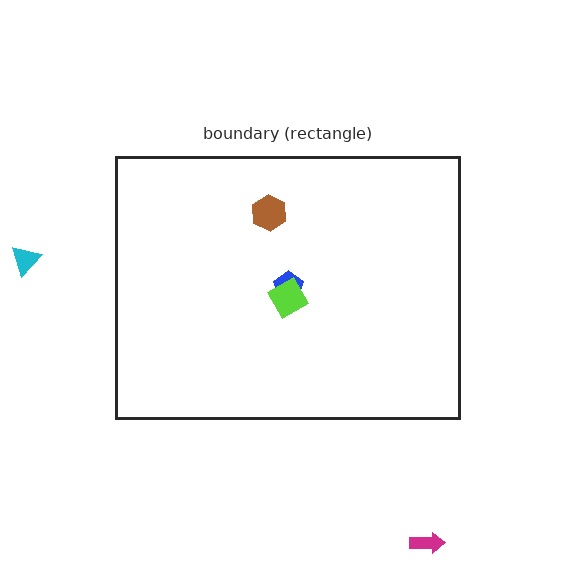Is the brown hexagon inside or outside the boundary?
Inside.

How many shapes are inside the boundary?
3 inside, 2 outside.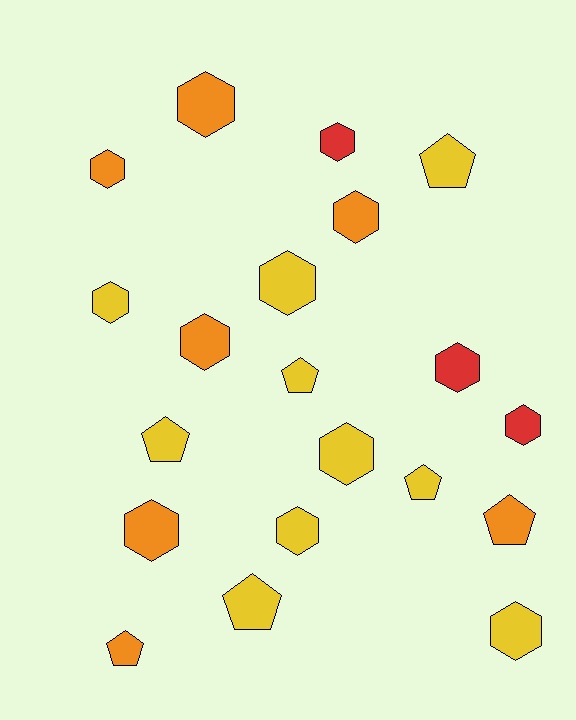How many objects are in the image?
There are 20 objects.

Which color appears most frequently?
Yellow, with 10 objects.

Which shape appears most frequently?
Hexagon, with 13 objects.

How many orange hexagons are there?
There are 5 orange hexagons.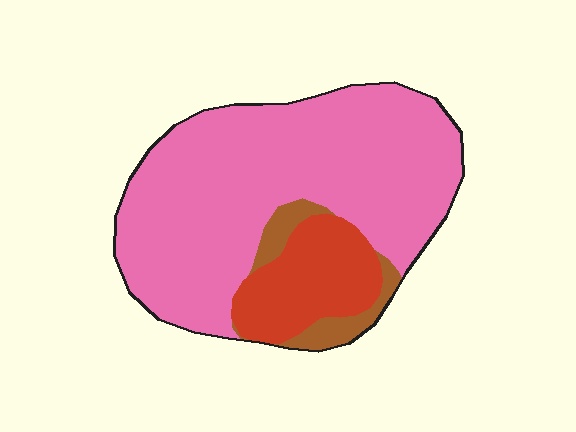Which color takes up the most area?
Pink, at roughly 75%.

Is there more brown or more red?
Red.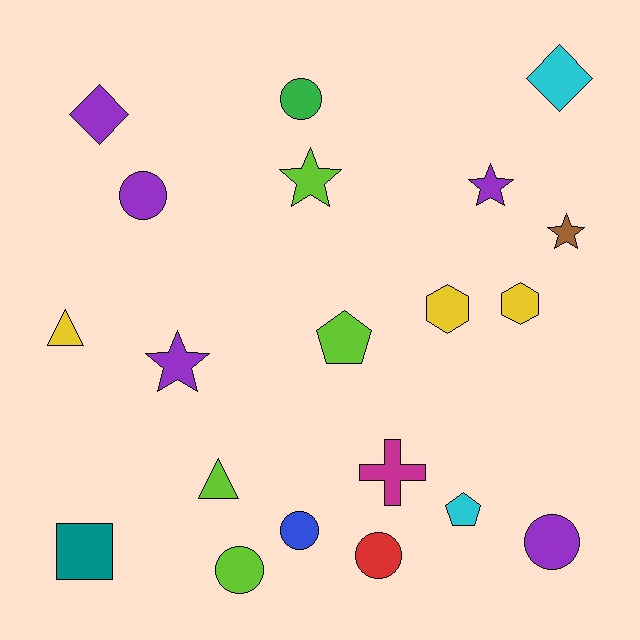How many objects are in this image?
There are 20 objects.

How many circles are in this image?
There are 6 circles.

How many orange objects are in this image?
There are no orange objects.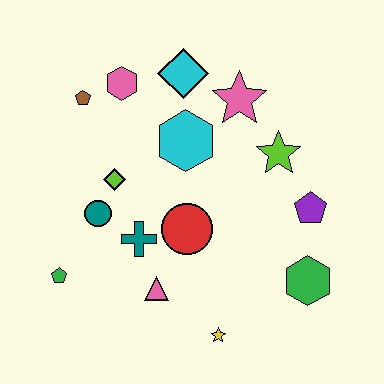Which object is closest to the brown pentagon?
The pink hexagon is closest to the brown pentagon.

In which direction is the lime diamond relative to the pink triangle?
The lime diamond is above the pink triangle.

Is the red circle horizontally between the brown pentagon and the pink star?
Yes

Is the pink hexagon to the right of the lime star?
No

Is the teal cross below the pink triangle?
No